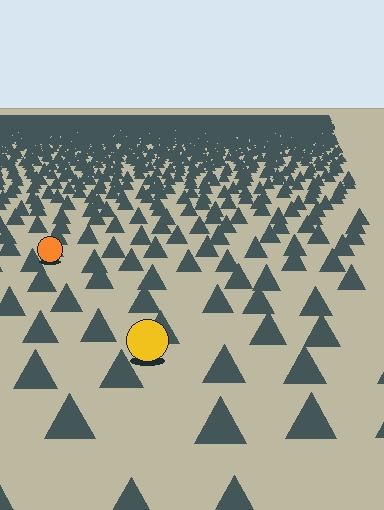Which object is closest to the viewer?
The yellow circle is closest. The texture marks near it are larger and more spread out.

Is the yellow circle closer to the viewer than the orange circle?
Yes. The yellow circle is closer — you can tell from the texture gradient: the ground texture is coarser near it.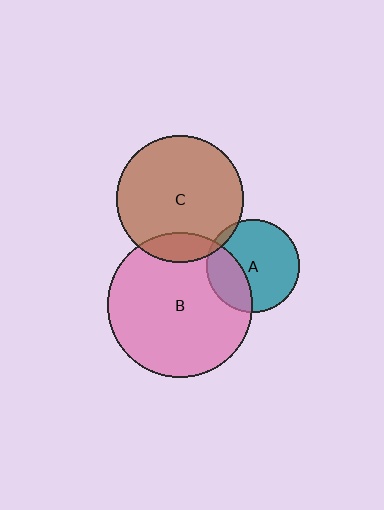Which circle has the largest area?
Circle B (pink).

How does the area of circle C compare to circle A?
Approximately 1.9 times.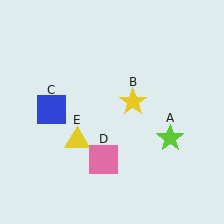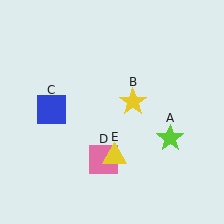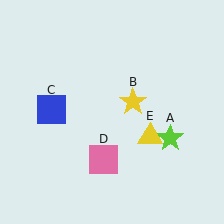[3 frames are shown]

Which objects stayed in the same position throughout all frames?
Lime star (object A) and yellow star (object B) and blue square (object C) and pink square (object D) remained stationary.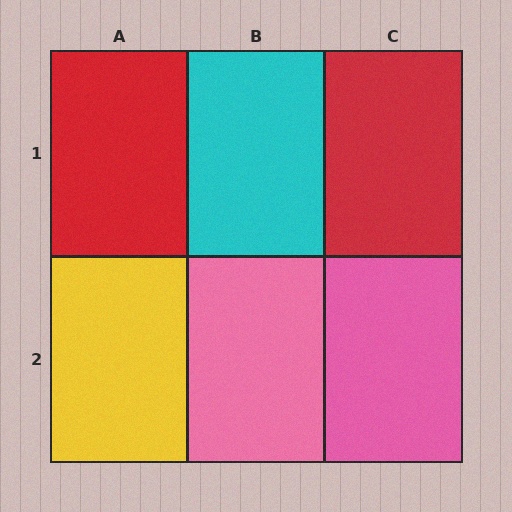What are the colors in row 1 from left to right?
Red, cyan, red.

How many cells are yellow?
1 cell is yellow.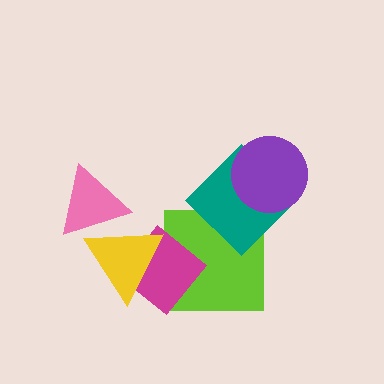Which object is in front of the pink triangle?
The yellow triangle is in front of the pink triangle.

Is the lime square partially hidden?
Yes, it is partially covered by another shape.